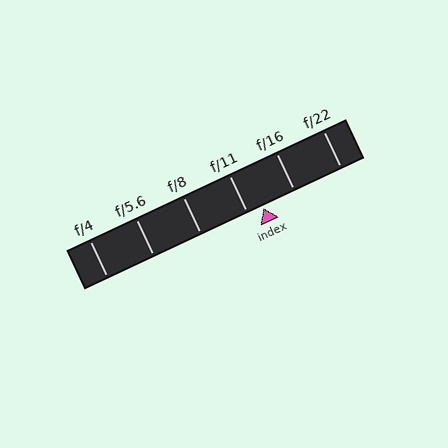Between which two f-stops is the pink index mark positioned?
The index mark is between f/11 and f/16.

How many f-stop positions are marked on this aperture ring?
There are 6 f-stop positions marked.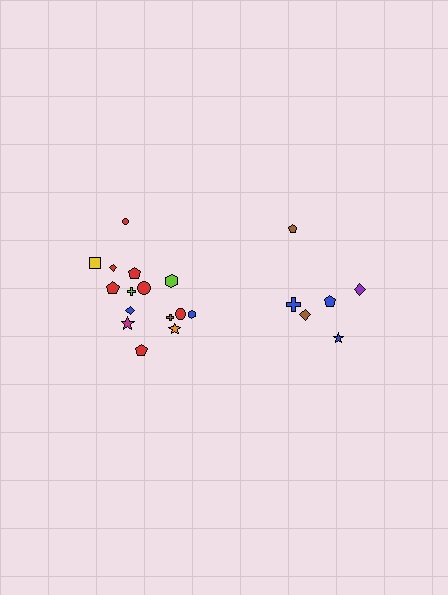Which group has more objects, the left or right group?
The left group.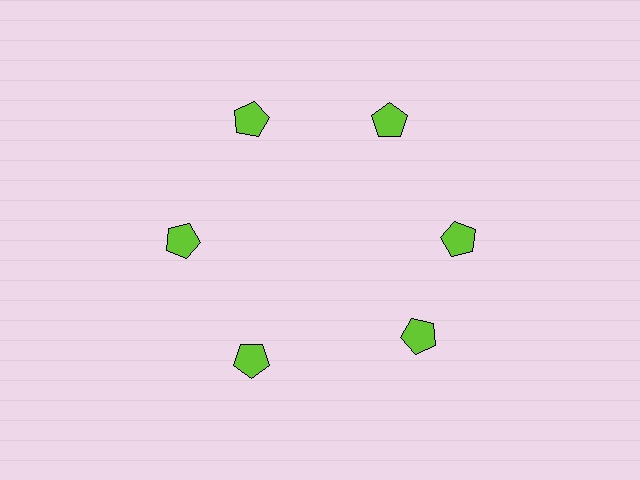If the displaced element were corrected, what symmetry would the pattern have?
It would have 6-fold rotational symmetry — the pattern would map onto itself every 60 degrees.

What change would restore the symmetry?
The symmetry would be restored by rotating it back into even spacing with its neighbors so that all 6 pentagons sit at equal angles and equal distance from the center.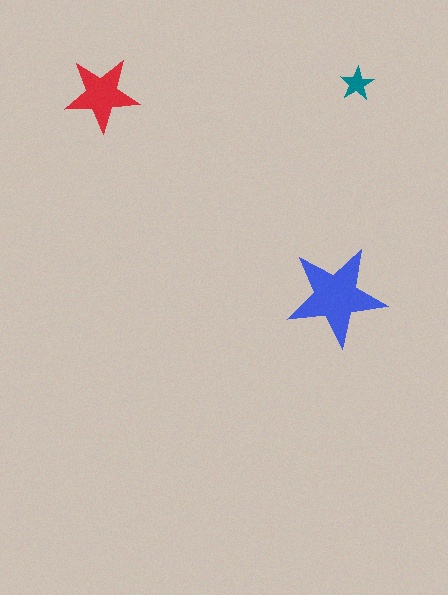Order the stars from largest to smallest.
the blue one, the red one, the teal one.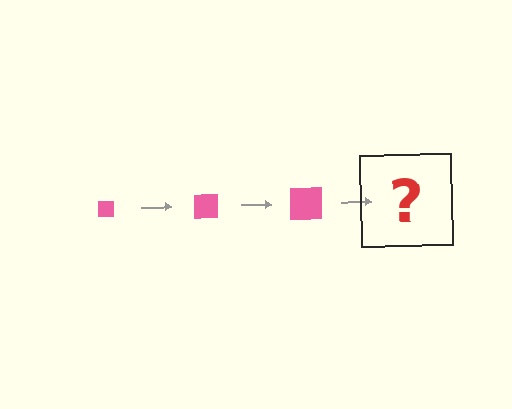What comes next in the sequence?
The next element should be a pink square, larger than the previous one.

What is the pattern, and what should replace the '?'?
The pattern is that the square gets progressively larger each step. The '?' should be a pink square, larger than the previous one.